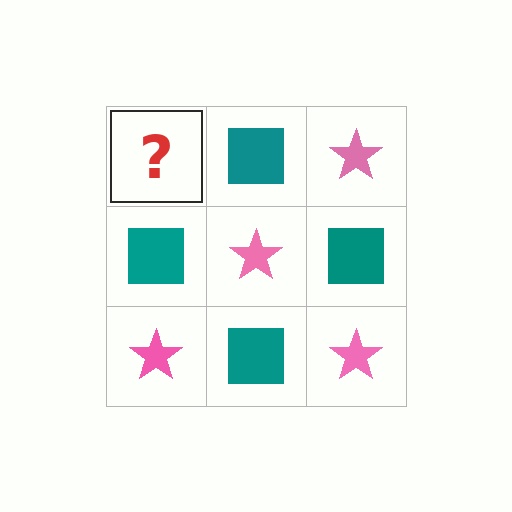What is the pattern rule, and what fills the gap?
The rule is that it alternates pink star and teal square in a checkerboard pattern. The gap should be filled with a pink star.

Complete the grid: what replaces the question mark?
The question mark should be replaced with a pink star.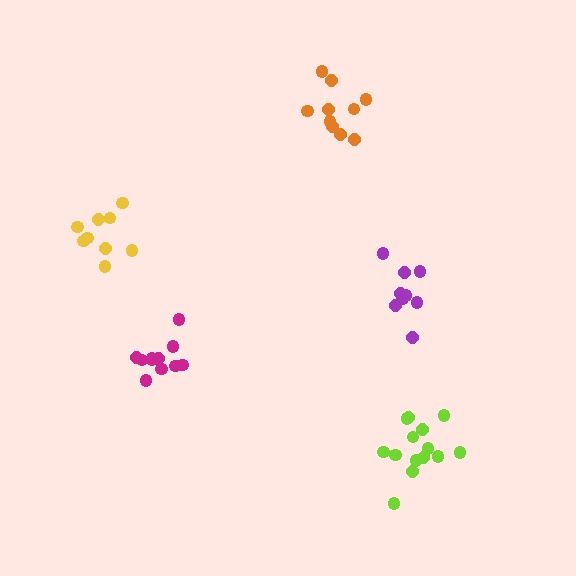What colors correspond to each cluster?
The clusters are colored: orange, yellow, magenta, lime, purple.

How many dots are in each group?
Group 1: 10 dots, Group 2: 9 dots, Group 3: 11 dots, Group 4: 14 dots, Group 5: 9 dots (53 total).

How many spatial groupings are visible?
There are 5 spatial groupings.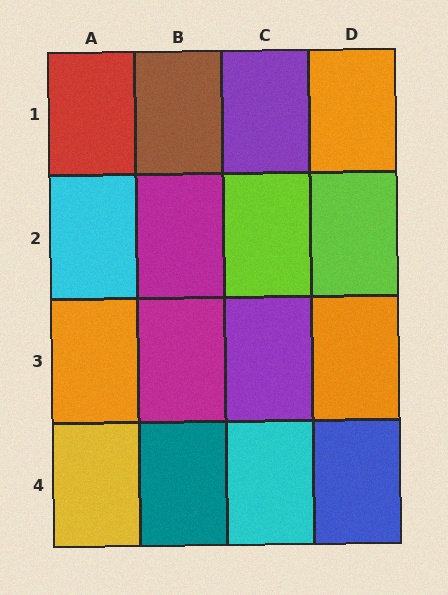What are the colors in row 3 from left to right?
Orange, magenta, purple, orange.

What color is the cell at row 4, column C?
Cyan.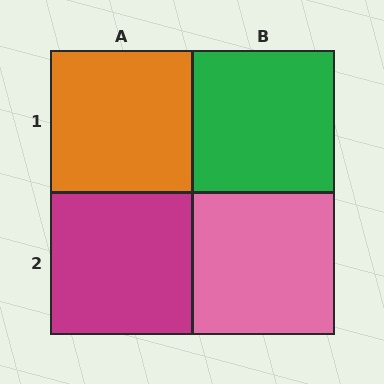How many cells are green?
1 cell is green.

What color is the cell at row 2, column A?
Magenta.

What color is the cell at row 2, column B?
Pink.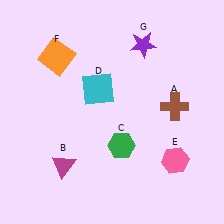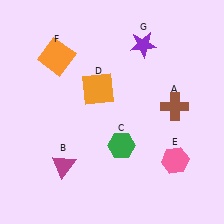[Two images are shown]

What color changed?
The square (D) changed from cyan in Image 1 to orange in Image 2.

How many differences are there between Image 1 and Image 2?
There is 1 difference between the two images.